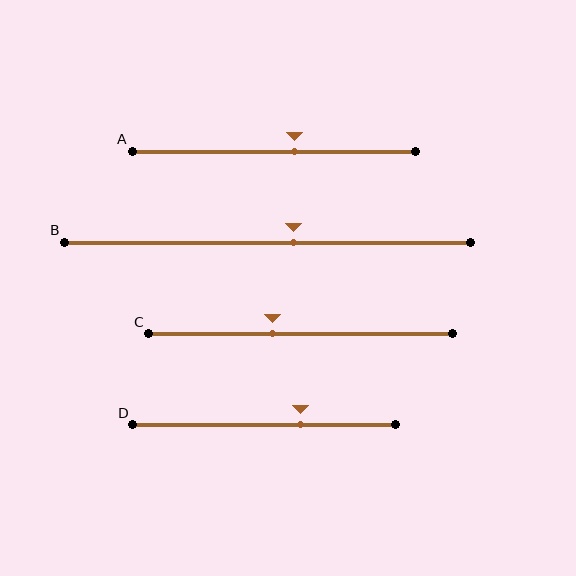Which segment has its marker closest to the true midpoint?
Segment B has its marker closest to the true midpoint.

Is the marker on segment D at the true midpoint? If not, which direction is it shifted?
No, the marker on segment D is shifted to the right by about 14% of the segment length.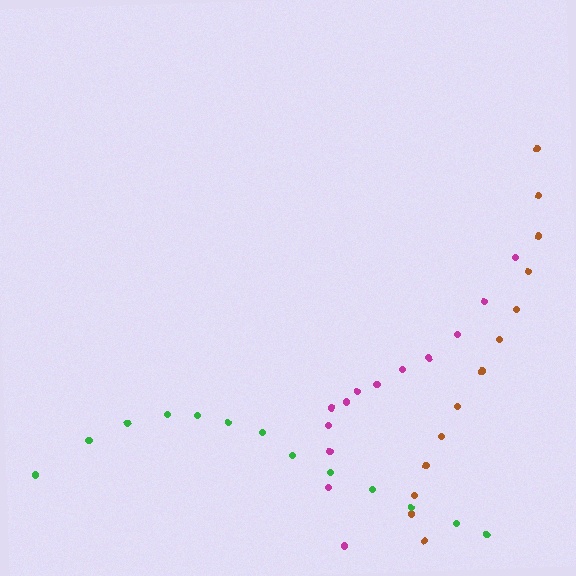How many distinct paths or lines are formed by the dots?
There are 3 distinct paths.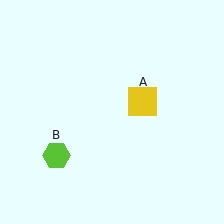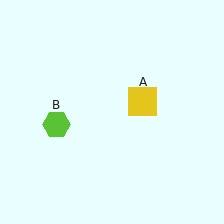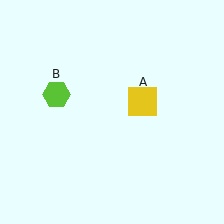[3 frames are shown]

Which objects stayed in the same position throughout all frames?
Yellow square (object A) remained stationary.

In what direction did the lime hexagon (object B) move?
The lime hexagon (object B) moved up.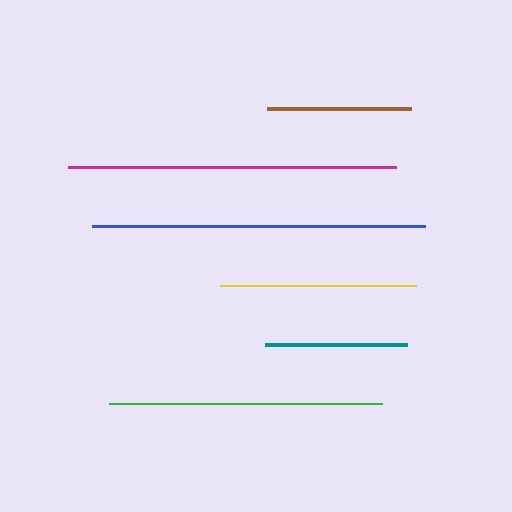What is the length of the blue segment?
The blue segment is approximately 333 pixels long.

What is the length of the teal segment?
The teal segment is approximately 142 pixels long.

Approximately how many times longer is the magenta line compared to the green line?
The magenta line is approximately 1.2 times the length of the green line.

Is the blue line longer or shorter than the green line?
The blue line is longer than the green line.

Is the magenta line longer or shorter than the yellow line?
The magenta line is longer than the yellow line.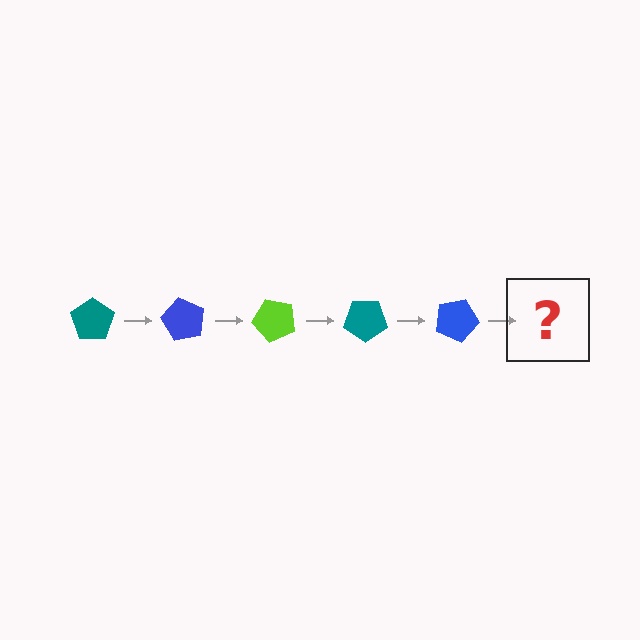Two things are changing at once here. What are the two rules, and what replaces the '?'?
The two rules are that it rotates 60 degrees each step and the color cycles through teal, blue, and lime. The '?' should be a lime pentagon, rotated 300 degrees from the start.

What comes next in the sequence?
The next element should be a lime pentagon, rotated 300 degrees from the start.